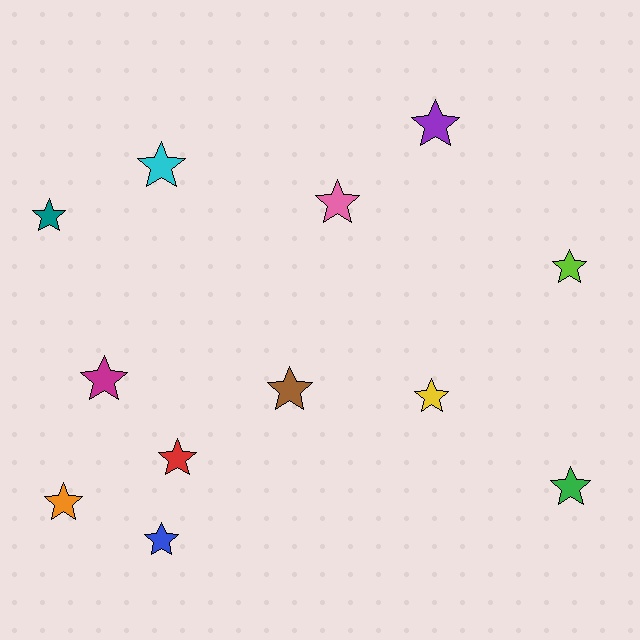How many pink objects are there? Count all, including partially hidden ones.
There is 1 pink object.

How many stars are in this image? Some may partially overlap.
There are 12 stars.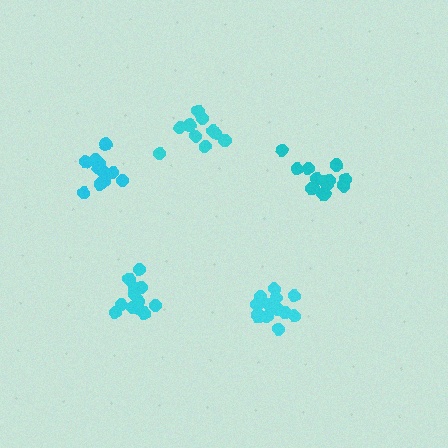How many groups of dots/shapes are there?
There are 5 groups.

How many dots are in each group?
Group 1: 14 dots, Group 2: 14 dots, Group 3: 10 dots, Group 4: 12 dots, Group 5: 11 dots (61 total).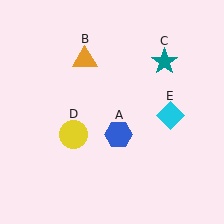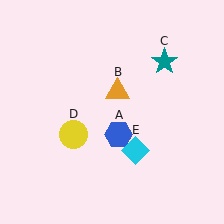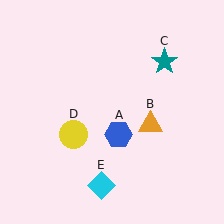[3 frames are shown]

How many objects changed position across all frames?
2 objects changed position: orange triangle (object B), cyan diamond (object E).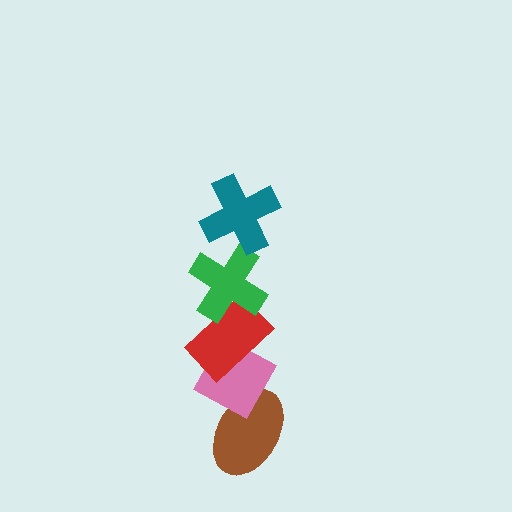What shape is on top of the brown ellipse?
The pink diamond is on top of the brown ellipse.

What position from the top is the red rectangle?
The red rectangle is 3rd from the top.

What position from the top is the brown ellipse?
The brown ellipse is 5th from the top.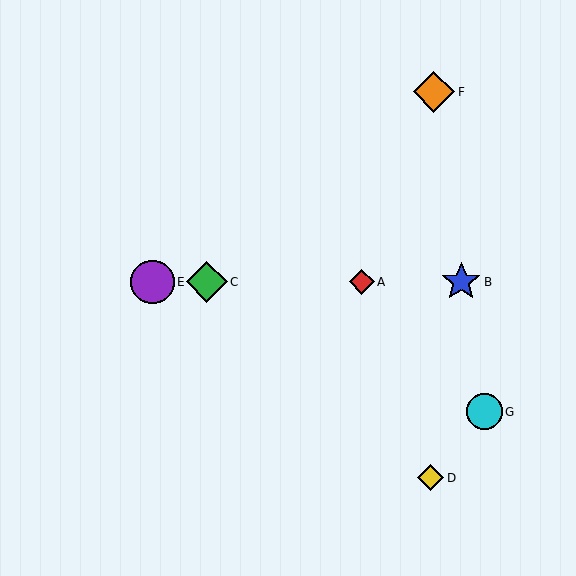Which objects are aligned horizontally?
Objects A, B, C, E are aligned horizontally.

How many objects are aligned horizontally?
4 objects (A, B, C, E) are aligned horizontally.